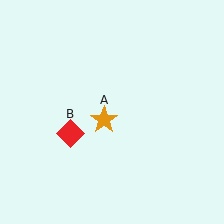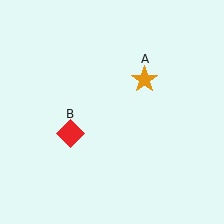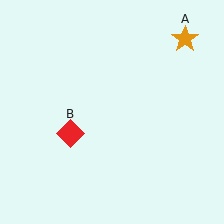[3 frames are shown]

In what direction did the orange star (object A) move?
The orange star (object A) moved up and to the right.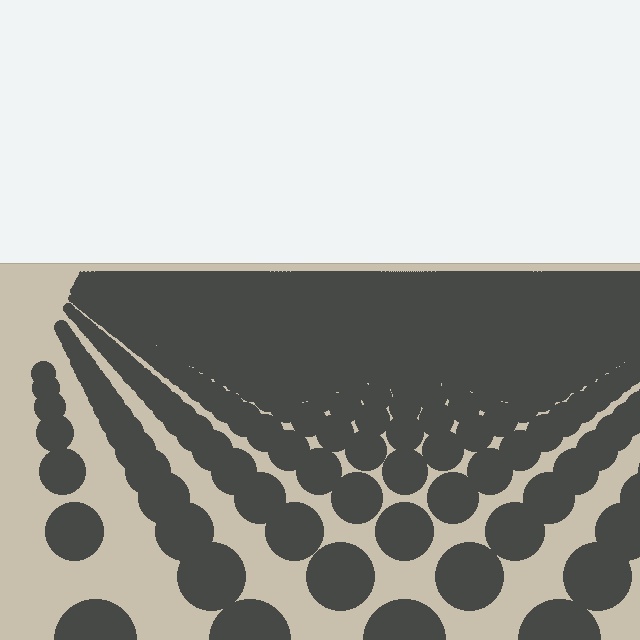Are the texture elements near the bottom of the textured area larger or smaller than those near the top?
Larger. Near the bottom, elements are closer to the viewer and appear at a bigger on-screen size.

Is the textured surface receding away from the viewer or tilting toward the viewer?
The surface is receding away from the viewer. Texture elements get smaller and denser toward the top.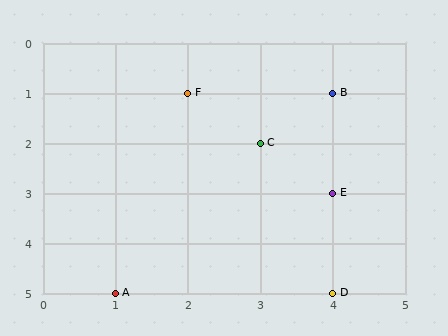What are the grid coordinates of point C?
Point C is at grid coordinates (3, 2).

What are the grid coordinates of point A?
Point A is at grid coordinates (1, 5).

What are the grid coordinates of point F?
Point F is at grid coordinates (2, 1).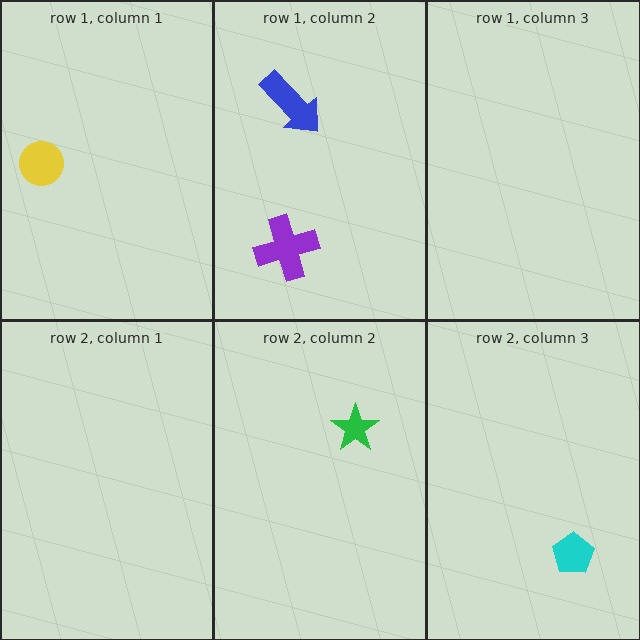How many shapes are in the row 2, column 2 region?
1.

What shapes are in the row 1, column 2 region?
The purple cross, the blue arrow.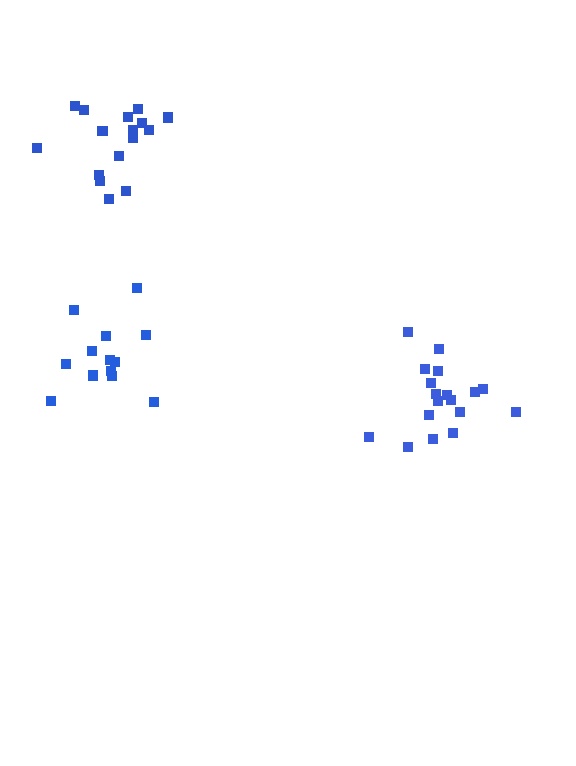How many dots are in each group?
Group 1: 18 dots, Group 2: 14 dots, Group 3: 17 dots (49 total).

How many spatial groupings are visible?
There are 3 spatial groupings.